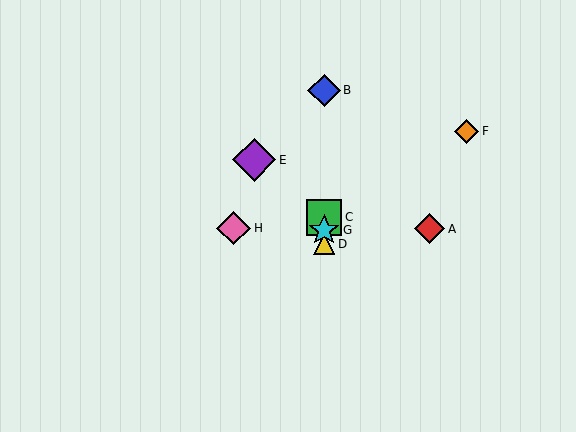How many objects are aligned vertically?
4 objects (B, C, D, G) are aligned vertically.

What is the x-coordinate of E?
Object E is at x≈254.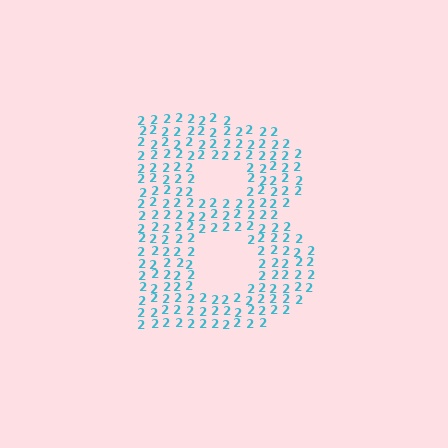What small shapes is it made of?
It is made of small digit 2's.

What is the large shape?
The large shape is the letter B.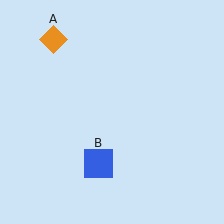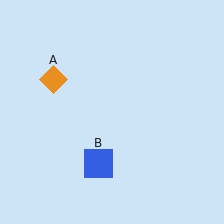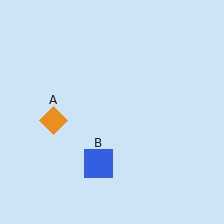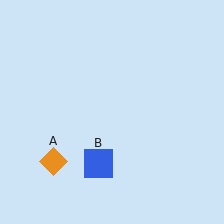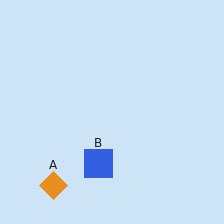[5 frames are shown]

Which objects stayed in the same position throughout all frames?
Blue square (object B) remained stationary.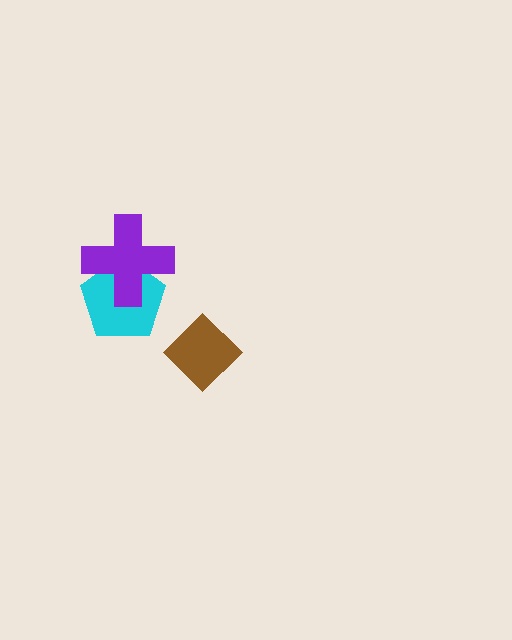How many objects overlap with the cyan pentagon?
1 object overlaps with the cyan pentagon.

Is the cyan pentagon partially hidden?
Yes, it is partially covered by another shape.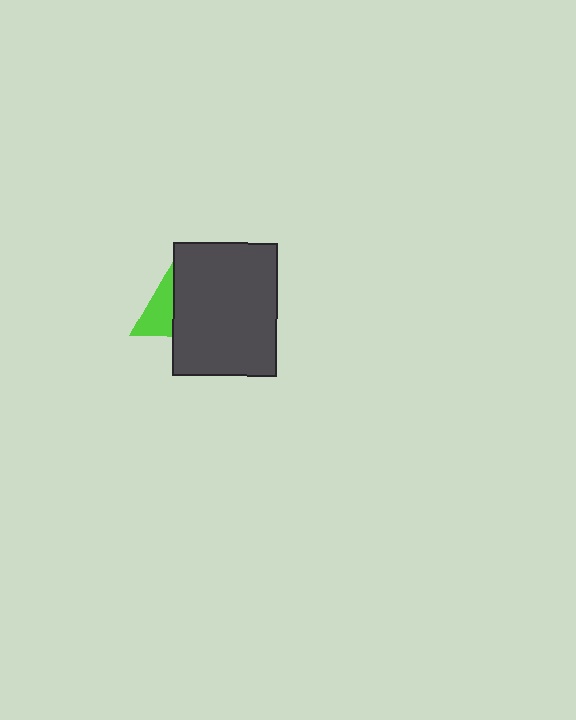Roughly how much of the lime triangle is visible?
About half of it is visible (roughly 47%).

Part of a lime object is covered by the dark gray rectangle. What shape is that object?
It is a triangle.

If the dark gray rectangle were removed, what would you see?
You would see the complete lime triangle.